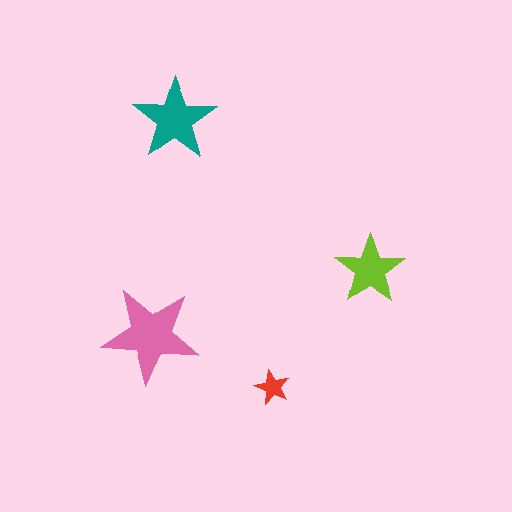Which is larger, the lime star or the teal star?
The teal one.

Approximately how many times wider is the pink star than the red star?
About 3 times wider.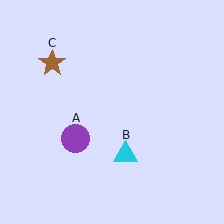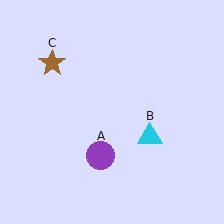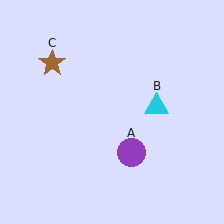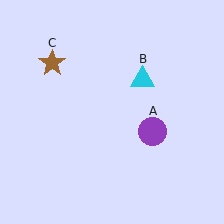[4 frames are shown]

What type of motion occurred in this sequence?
The purple circle (object A), cyan triangle (object B) rotated counterclockwise around the center of the scene.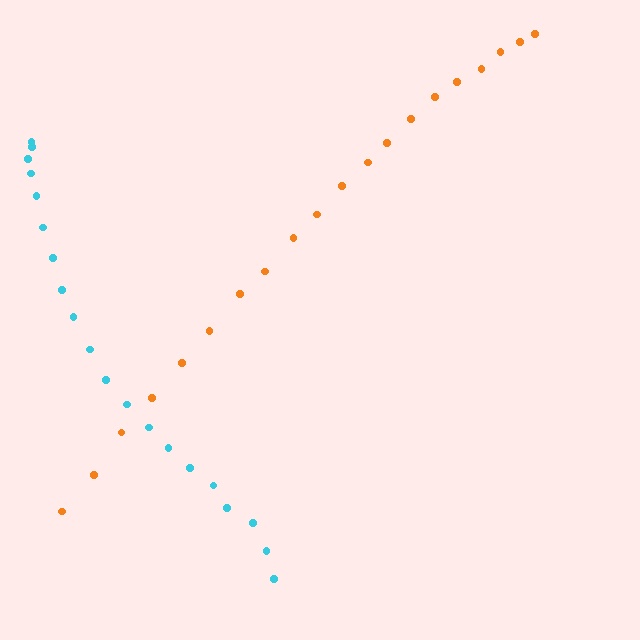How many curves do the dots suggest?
There are 2 distinct paths.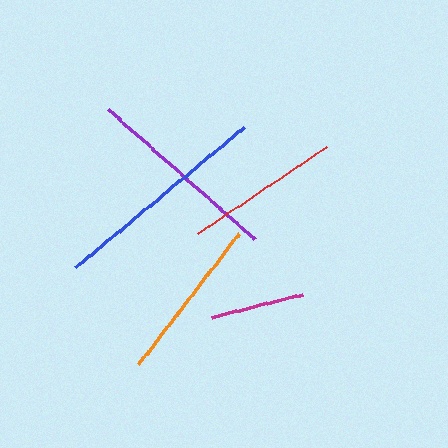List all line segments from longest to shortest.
From longest to shortest: blue, purple, orange, red, magenta.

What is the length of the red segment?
The red segment is approximately 155 pixels long.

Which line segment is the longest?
The blue line is the longest at approximately 220 pixels.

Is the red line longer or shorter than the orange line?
The orange line is longer than the red line.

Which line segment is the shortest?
The magenta line is the shortest at approximately 94 pixels.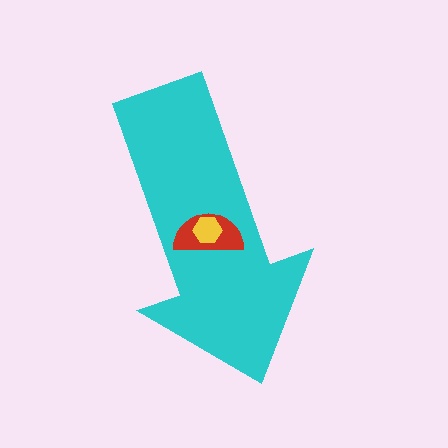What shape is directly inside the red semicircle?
The yellow hexagon.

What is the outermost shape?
The cyan arrow.